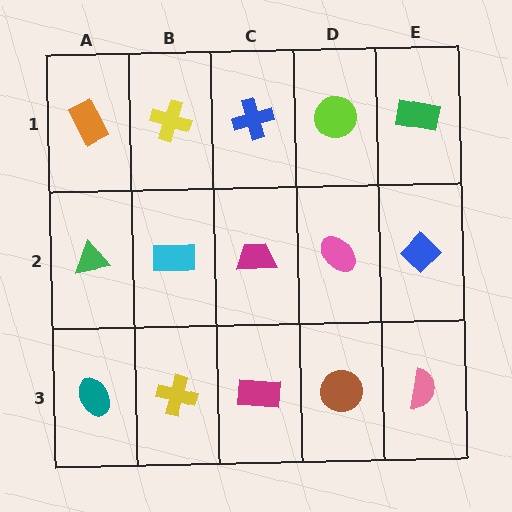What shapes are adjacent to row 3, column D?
A pink ellipse (row 2, column D), a magenta rectangle (row 3, column C), a pink semicircle (row 3, column E).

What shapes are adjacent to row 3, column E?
A blue diamond (row 2, column E), a brown circle (row 3, column D).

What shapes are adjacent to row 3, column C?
A magenta trapezoid (row 2, column C), a yellow cross (row 3, column B), a brown circle (row 3, column D).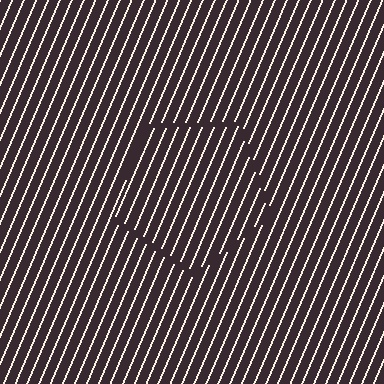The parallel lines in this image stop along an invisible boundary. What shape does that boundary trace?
An illusory pentagon. The interior of the shape contains the same grating, shifted by half a period — the contour is defined by the phase discontinuity where line-ends from the inner and outer gratings abut.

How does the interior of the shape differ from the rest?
The interior of the shape contains the same grating, shifted by half a period — the contour is defined by the phase discontinuity where line-ends from the inner and outer gratings abut.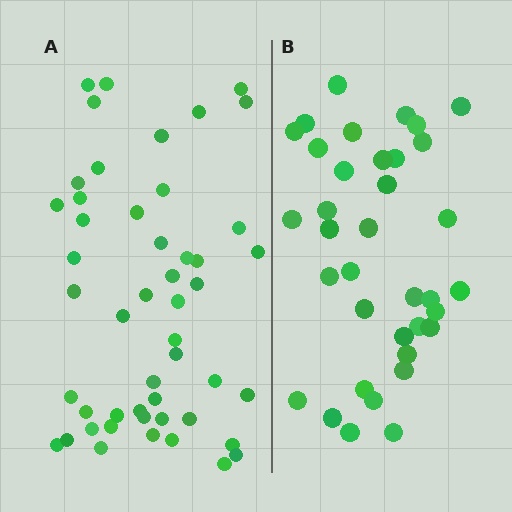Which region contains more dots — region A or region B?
Region A (the left region) has more dots.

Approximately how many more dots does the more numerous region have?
Region A has approximately 15 more dots than region B.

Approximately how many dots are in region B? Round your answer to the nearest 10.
About 40 dots. (The exact count is 36, which rounds to 40.)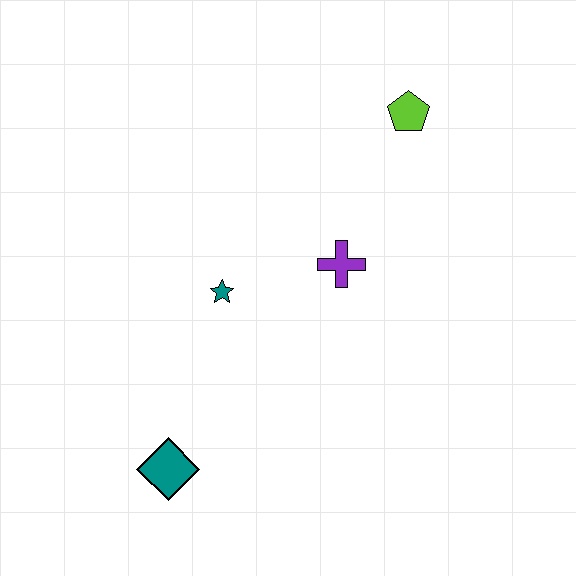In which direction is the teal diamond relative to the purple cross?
The teal diamond is below the purple cross.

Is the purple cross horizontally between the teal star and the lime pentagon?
Yes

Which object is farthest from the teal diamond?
The lime pentagon is farthest from the teal diamond.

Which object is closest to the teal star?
The purple cross is closest to the teal star.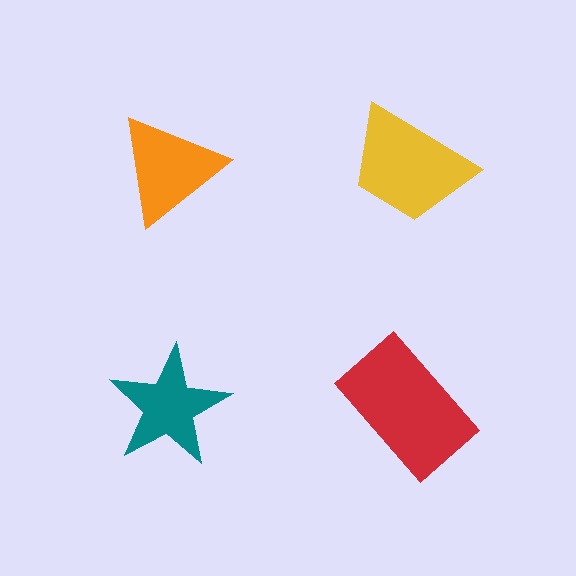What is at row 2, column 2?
A red rectangle.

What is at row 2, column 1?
A teal star.